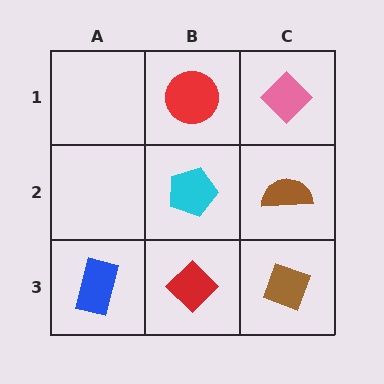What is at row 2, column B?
A cyan pentagon.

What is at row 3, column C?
A brown diamond.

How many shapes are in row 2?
2 shapes.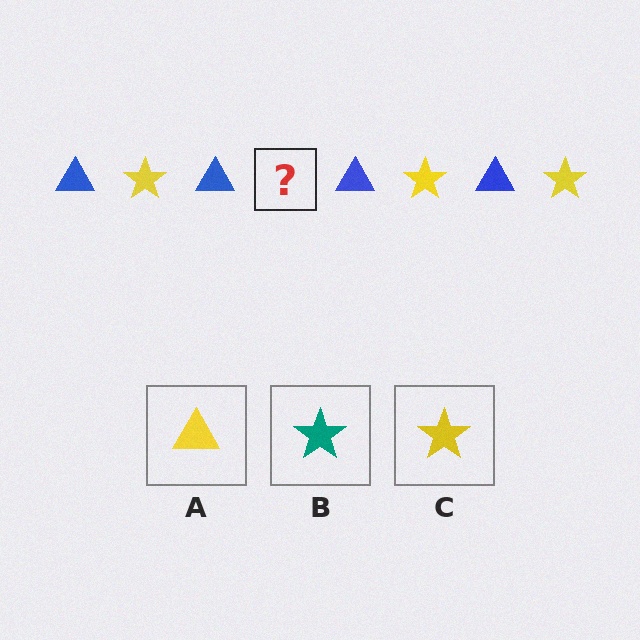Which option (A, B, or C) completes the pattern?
C.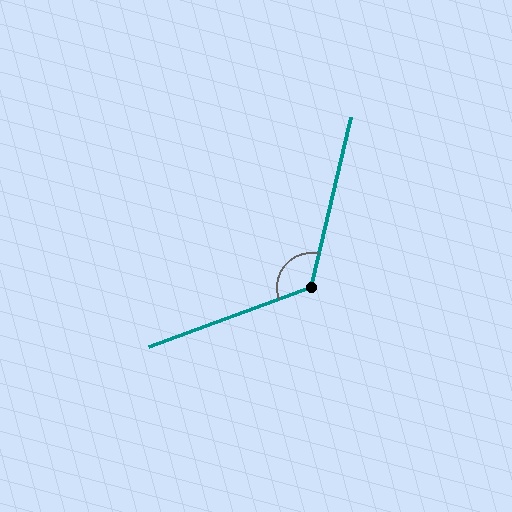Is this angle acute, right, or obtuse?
It is obtuse.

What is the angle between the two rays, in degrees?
Approximately 123 degrees.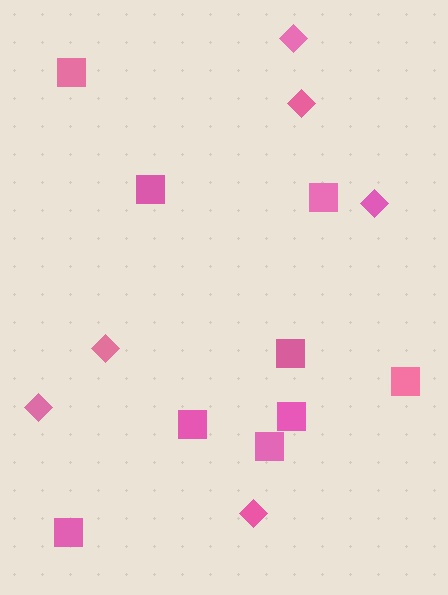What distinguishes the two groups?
There are 2 groups: one group of squares (9) and one group of diamonds (6).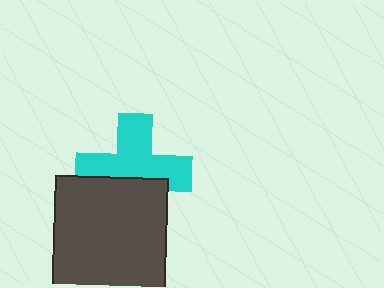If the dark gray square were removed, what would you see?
You would see the complete cyan cross.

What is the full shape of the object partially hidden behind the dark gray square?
The partially hidden object is a cyan cross.